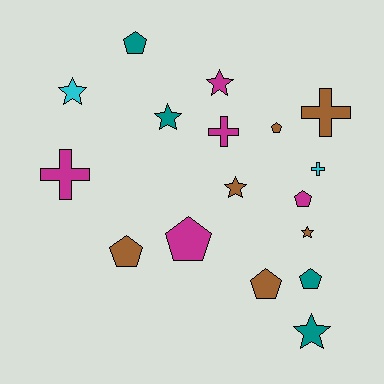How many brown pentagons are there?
There are 3 brown pentagons.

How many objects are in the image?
There are 17 objects.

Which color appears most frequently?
Brown, with 6 objects.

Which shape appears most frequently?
Pentagon, with 7 objects.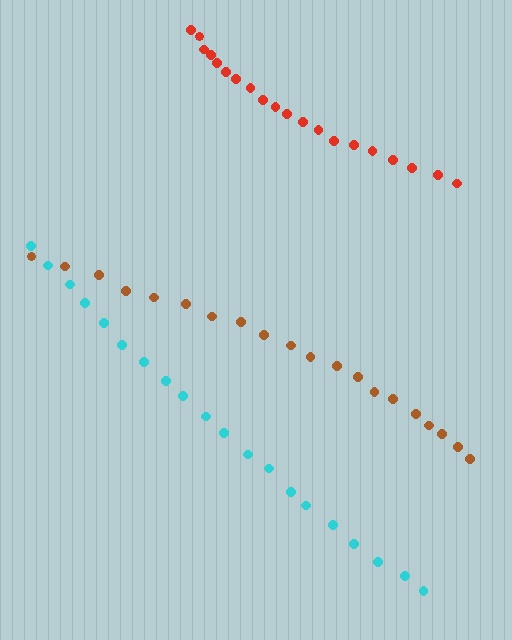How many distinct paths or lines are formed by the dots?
There are 3 distinct paths.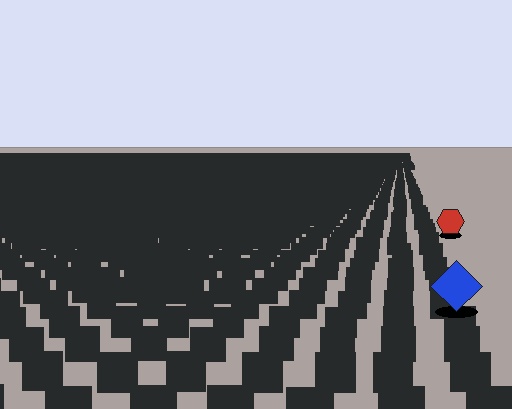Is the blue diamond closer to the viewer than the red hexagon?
Yes. The blue diamond is closer — you can tell from the texture gradient: the ground texture is coarser near it.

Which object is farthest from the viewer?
The red hexagon is farthest from the viewer. It appears smaller and the ground texture around it is denser.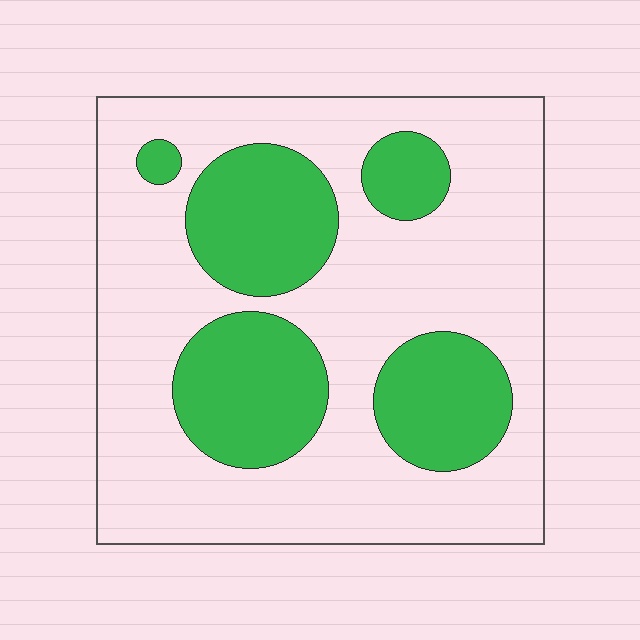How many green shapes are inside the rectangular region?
5.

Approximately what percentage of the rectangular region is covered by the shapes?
Approximately 30%.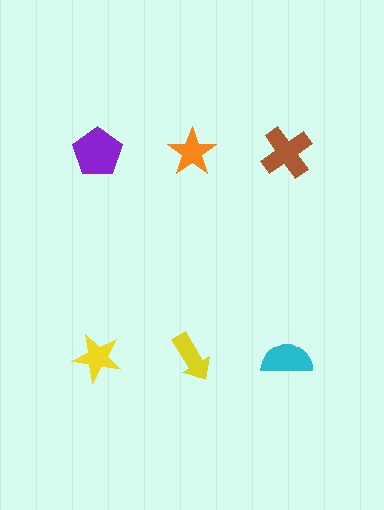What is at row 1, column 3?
A brown cross.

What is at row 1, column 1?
A purple pentagon.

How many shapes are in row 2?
3 shapes.